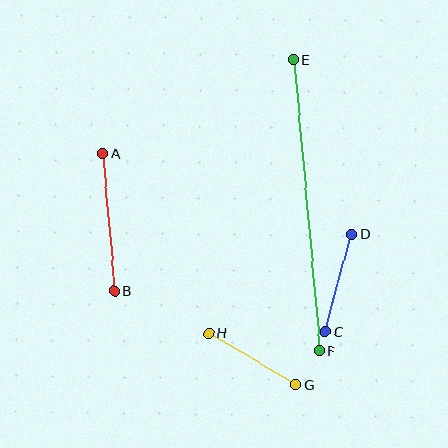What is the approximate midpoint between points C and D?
The midpoint is at approximately (338, 283) pixels.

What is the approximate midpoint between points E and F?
The midpoint is at approximately (306, 205) pixels.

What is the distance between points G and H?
The distance is approximately 101 pixels.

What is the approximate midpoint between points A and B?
The midpoint is at approximately (109, 222) pixels.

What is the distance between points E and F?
The distance is approximately 292 pixels.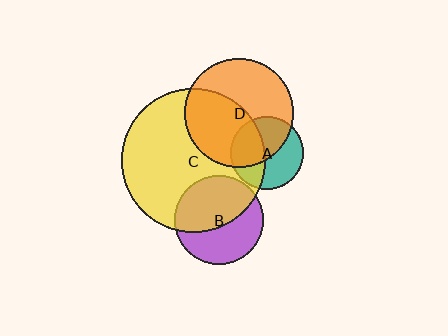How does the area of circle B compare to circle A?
Approximately 1.5 times.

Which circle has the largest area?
Circle C (yellow).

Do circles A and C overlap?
Yes.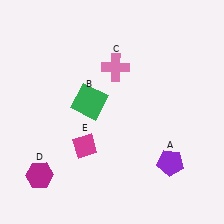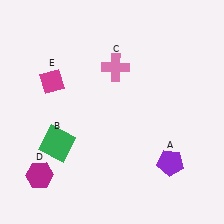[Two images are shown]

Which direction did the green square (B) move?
The green square (B) moved down.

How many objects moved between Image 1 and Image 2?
2 objects moved between the two images.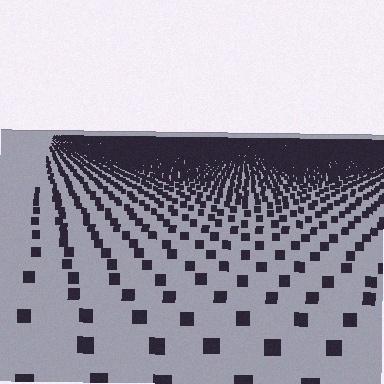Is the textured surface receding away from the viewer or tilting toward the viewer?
The surface is receding away from the viewer. Texture elements get smaller and denser toward the top.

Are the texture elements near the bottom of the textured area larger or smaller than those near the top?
Larger. Near the bottom, elements are closer to the viewer and appear at a bigger on-screen size.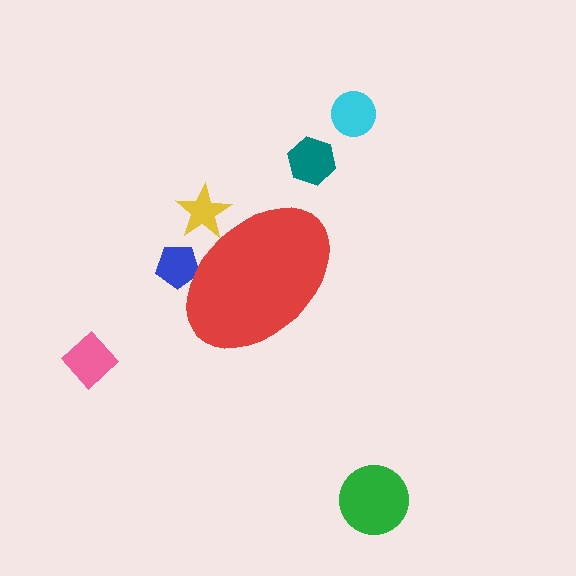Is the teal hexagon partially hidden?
No, the teal hexagon is fully visible.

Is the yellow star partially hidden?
Yes, the yellow star is partially hidden behind the red ellipse.